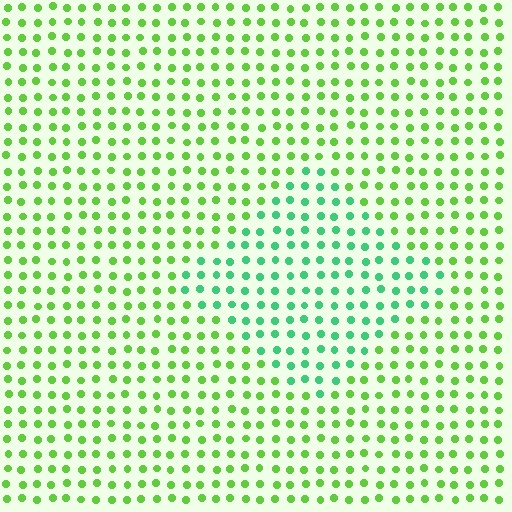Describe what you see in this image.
The image is filled with small lime elements in a uniform arrangement. A diamond-shaped region is visible where the elements are tinted to a slightly different hue, forming a subtle color boundary.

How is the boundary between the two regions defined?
The boundary is defined purely by a slight shift in hue (about 40 degrees). Spacing, size, and orientation are identical on both sides.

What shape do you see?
I see a diamond.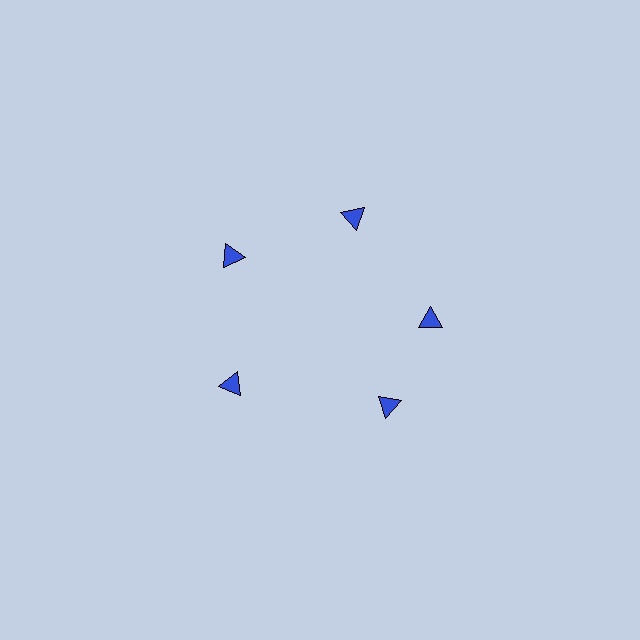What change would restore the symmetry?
The symmetry would be restored by rotating it back into even spacing with its neighbors so that all 5 triangles sit at equal angles and equal distance from the center.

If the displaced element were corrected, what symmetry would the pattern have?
It would have 5-fold rotational symmetry — the pattern would map onto itself every 72 degrees.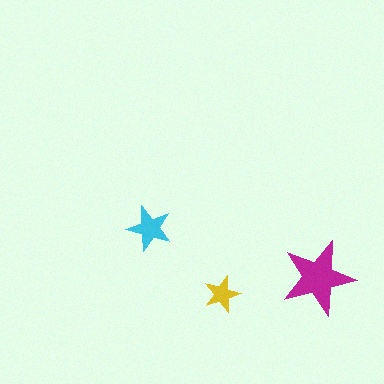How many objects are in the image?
There are 3 objects in the image.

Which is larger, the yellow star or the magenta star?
The magenta one.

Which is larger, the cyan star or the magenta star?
The magenta one.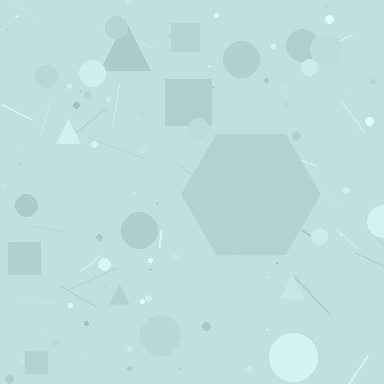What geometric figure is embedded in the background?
A hexagon is embedded in the background.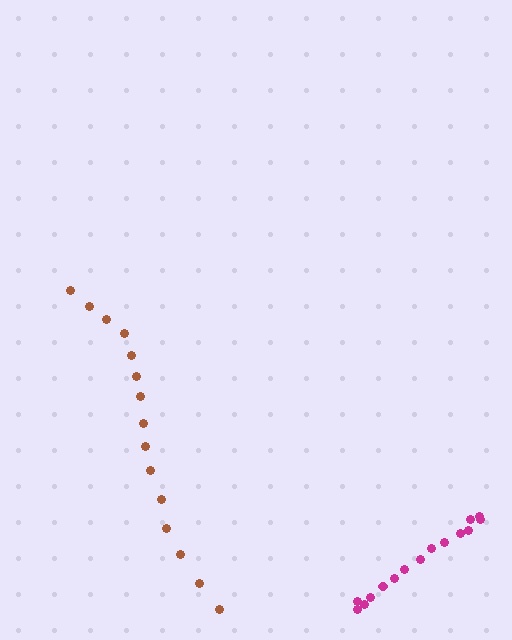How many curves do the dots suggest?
There are 2 distinct paths.